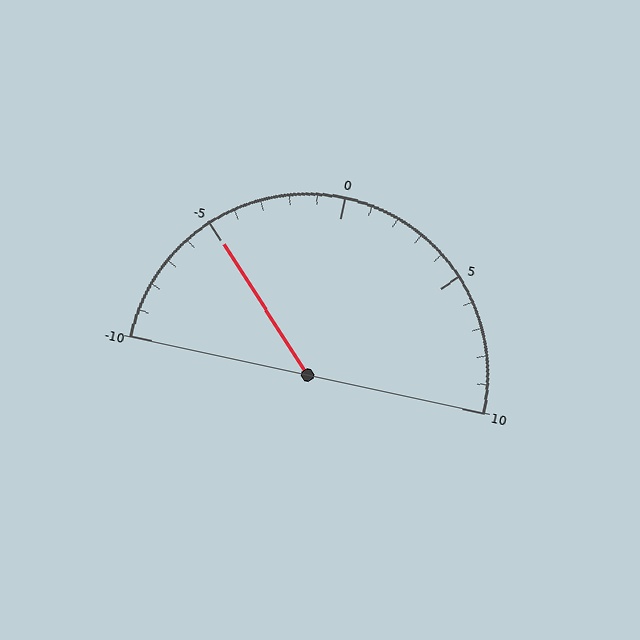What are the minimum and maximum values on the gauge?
The gauge ranges from -10 to 10.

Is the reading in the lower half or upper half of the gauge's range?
The reading is in the lower half of the range (-10 to 10).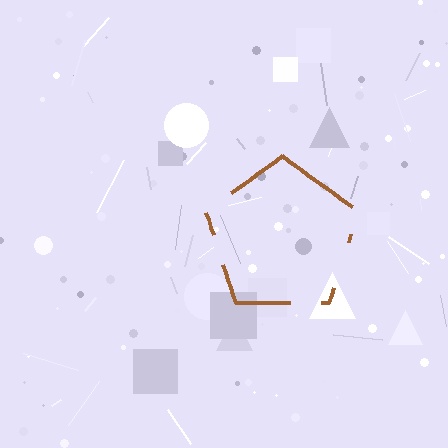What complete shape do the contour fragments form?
The contour fragments form a pentagon.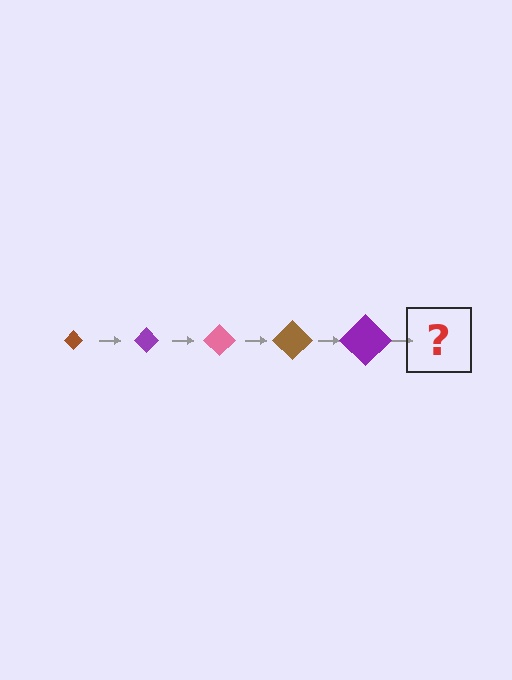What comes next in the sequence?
The next element should be a pink diamond, larger than the previous one.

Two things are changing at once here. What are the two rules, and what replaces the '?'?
The two rules are that the diamond grows larger each step and the color cycles through brown, purple, and pink. The '?' should be a pink diamond, larger than the previous one.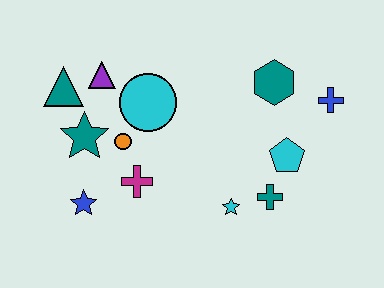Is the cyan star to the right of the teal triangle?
Yes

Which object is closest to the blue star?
The magenta cross is closest to the blue star.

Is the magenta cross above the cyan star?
Yes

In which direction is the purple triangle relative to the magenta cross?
The purple triangle is above the magenta cross.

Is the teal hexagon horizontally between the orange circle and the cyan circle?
No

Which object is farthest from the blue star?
The blue cross is farthest from the blue star.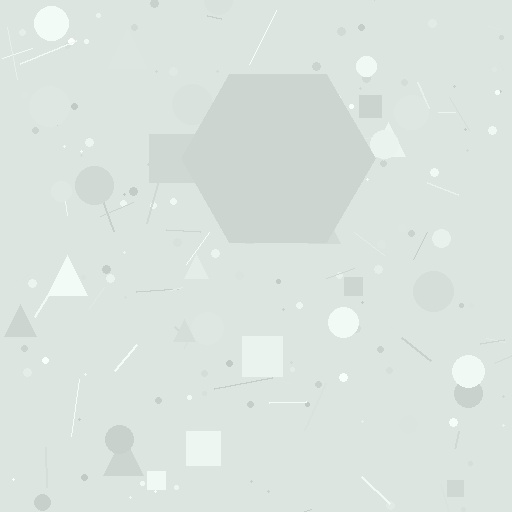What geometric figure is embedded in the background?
A hexagon is embedded in the background.